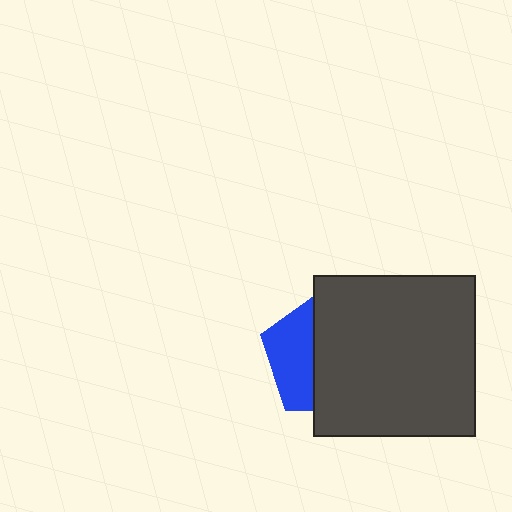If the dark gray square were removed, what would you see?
You would see the complete blue pentagon.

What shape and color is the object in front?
The object in front is a dark gray square.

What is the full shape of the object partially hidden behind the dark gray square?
The partially hidden object is a blue pentagon.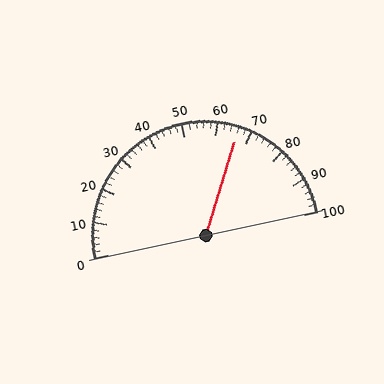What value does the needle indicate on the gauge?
The needle indicates approximately 66.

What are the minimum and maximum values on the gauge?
The gauge ranges from 0 to 100.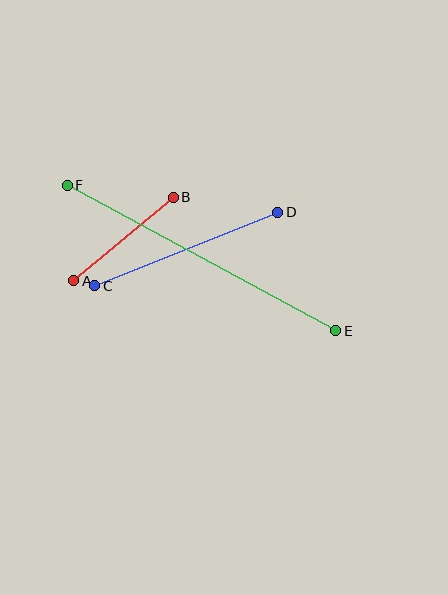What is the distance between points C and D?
The distance is approximately 197 pixels.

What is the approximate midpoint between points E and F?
The midpoint is at approximately (202, 258) pixels.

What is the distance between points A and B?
The distance is approximately 130 pixels.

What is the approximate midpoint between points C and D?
The midpoint is at approximately (186, 249) pixels.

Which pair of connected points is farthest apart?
Points E and F are farthest apart.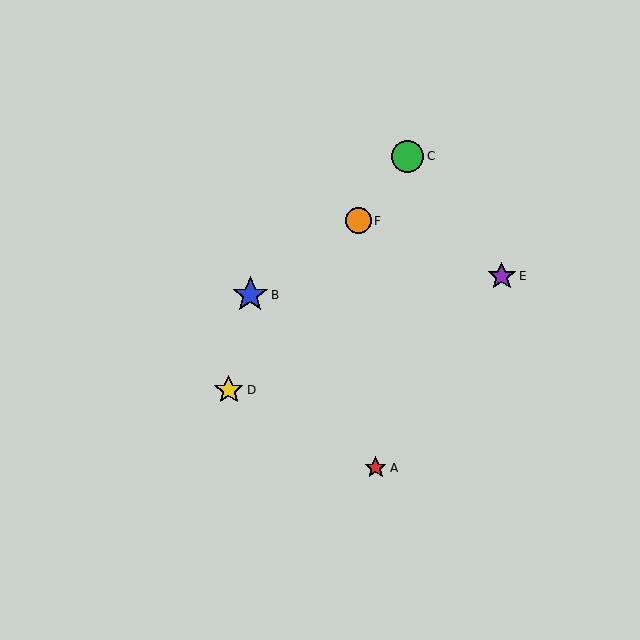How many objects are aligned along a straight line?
3 objects (C, D, F) are aligned along a straight line.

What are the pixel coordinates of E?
Object E is at (502, 276).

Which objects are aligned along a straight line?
Objects C, D, F are aligned along a straight line.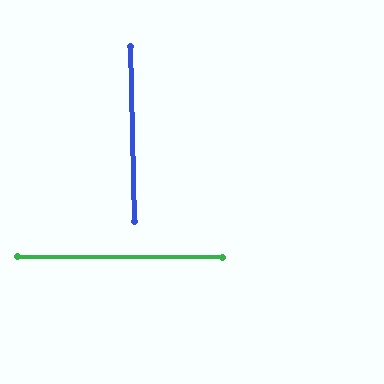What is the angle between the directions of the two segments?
Approximately 88 degrees.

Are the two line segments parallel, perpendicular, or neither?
Perpendicular — they meet at approximately 88°.